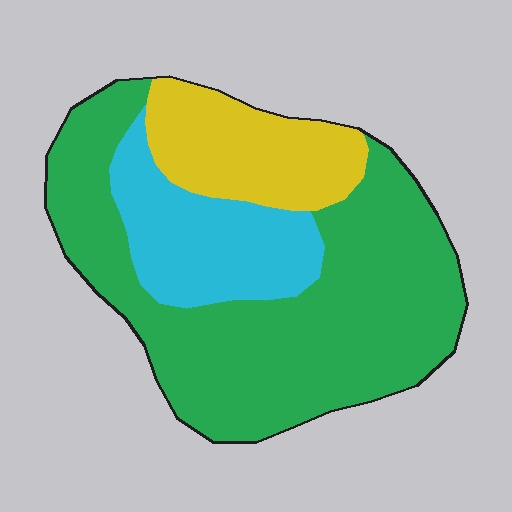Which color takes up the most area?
Green, at roughly 60%.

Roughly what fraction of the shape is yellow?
Yellow covers about 20% of the shape.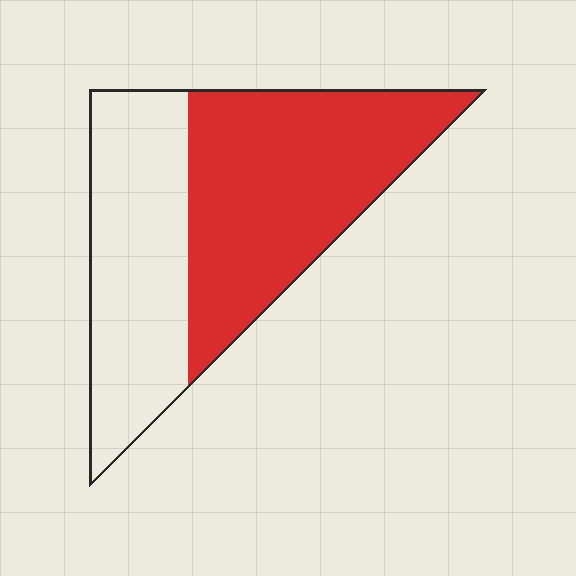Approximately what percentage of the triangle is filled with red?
Approximately 55%.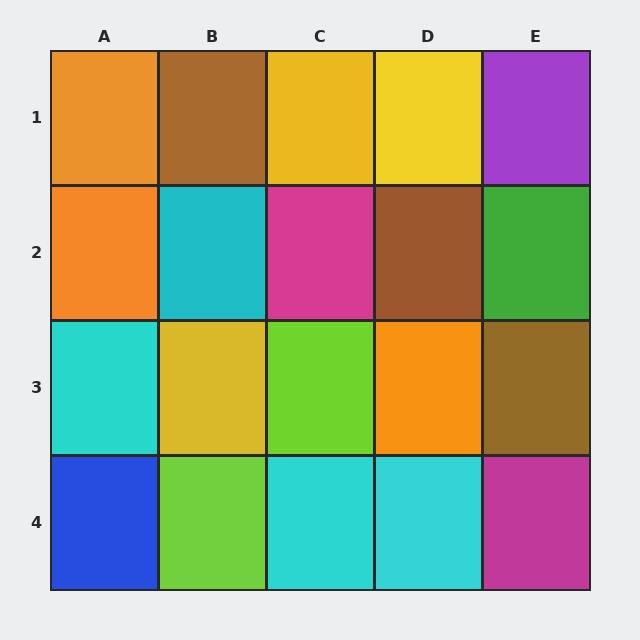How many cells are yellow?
3 cells are yellow.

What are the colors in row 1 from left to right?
Orange, brown, yellow, yellow, purple.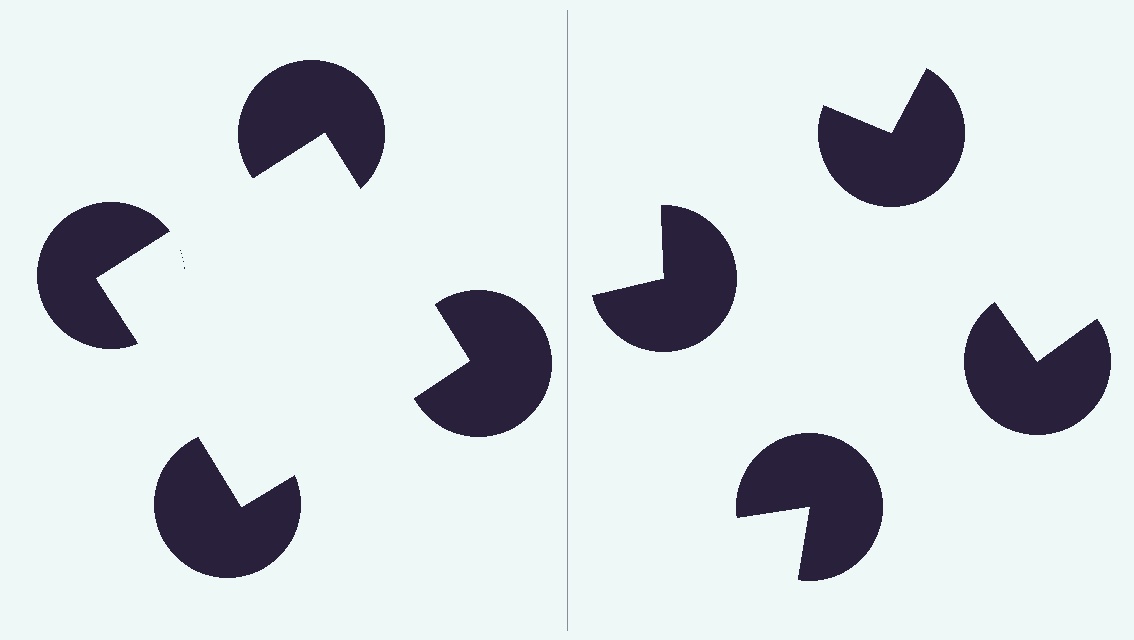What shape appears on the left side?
An illusory square.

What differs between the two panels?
The pac-man discs are positioned identically on both sides; only the wedge orientations differ. On the left they align to a square; on the right they are misaligned.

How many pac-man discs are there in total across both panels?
8 — 4 on each side.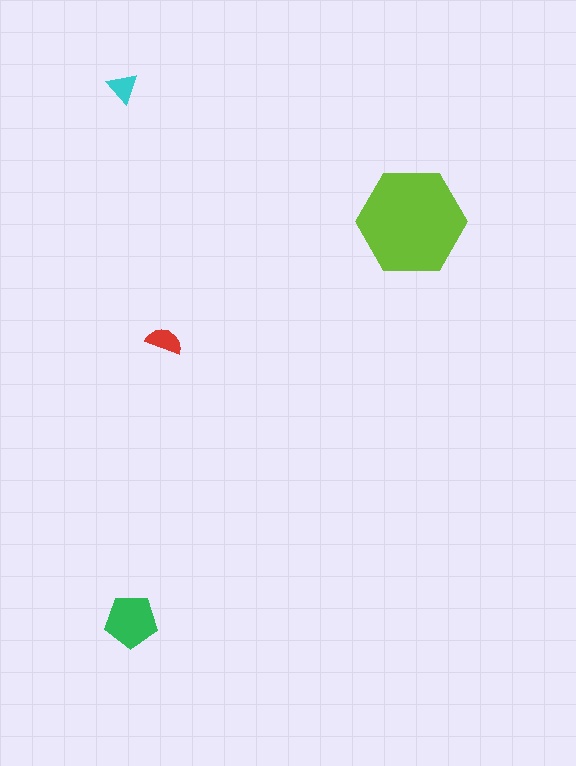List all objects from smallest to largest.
The cyan triangle, the red semicircle, the green pentagon, the lime hexagon.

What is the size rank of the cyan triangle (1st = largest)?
4th.